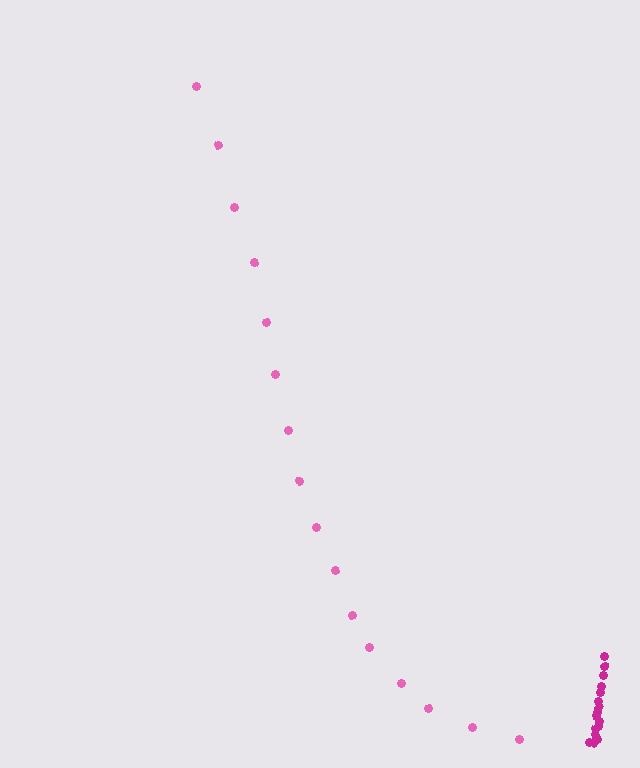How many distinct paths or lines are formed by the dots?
There are 2 distinct paths.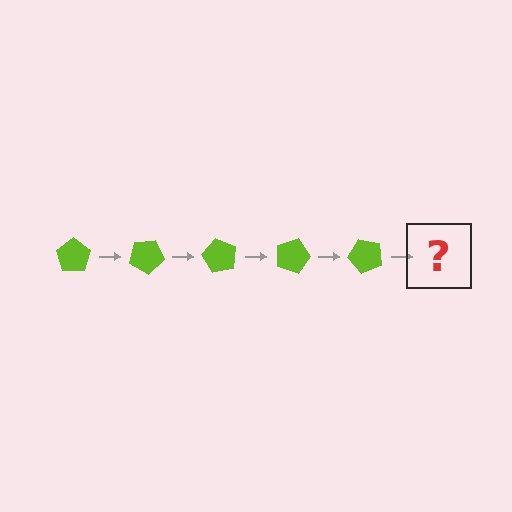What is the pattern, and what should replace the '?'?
The pattern is that the pentagon rotates 30 degrees each step. The '?' should be a lime pentagon rotated 150 degrees.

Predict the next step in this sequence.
The next step is a lime pentagon rotated 150 degrees.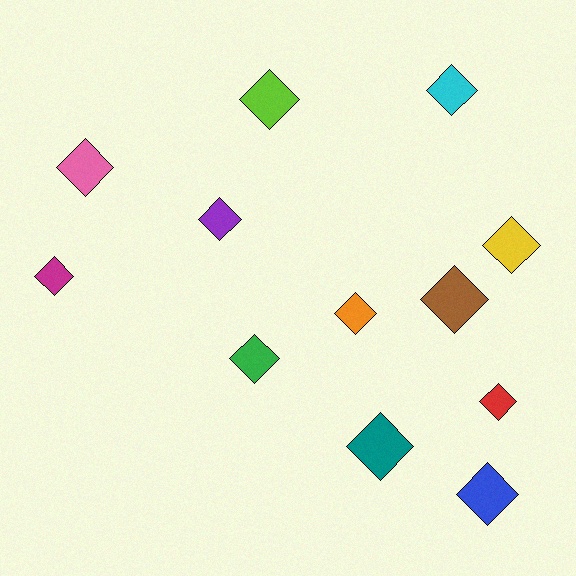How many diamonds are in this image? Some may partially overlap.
There are 12 diamonds.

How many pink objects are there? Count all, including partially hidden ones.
There is 1 pink object.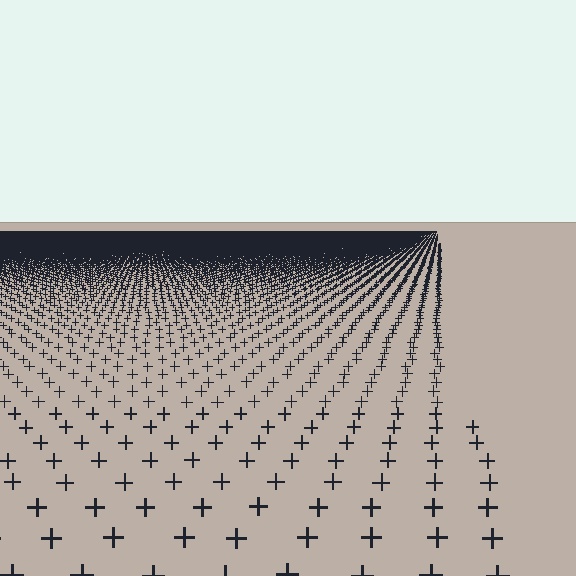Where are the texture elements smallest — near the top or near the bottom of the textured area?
Near the top.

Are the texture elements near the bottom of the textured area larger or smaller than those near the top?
Larger. Near the bottom, elements are closer to the viewer and appear at a bigger on-screen size.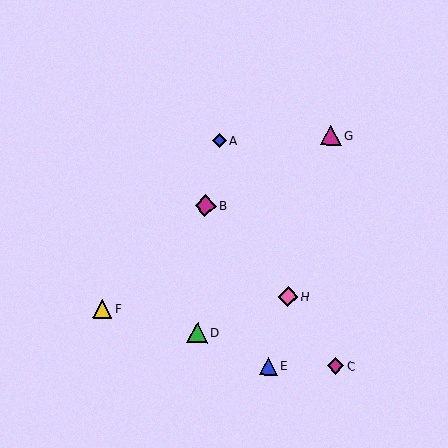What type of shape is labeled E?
Shape E is a blue triangle.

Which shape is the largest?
The magenta diamond (labeled B) is the largest.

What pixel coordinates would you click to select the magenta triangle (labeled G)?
Click at (331, 135) to select the magenta triangle G.